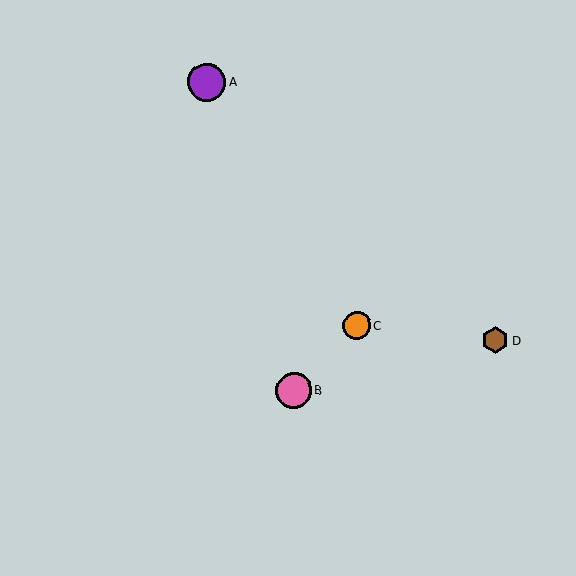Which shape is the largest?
The purple circle (labeled A) is the largest.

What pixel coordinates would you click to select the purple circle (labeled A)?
Click at (207, 82) to select the purple circle A.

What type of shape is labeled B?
Shape B is a pink circle.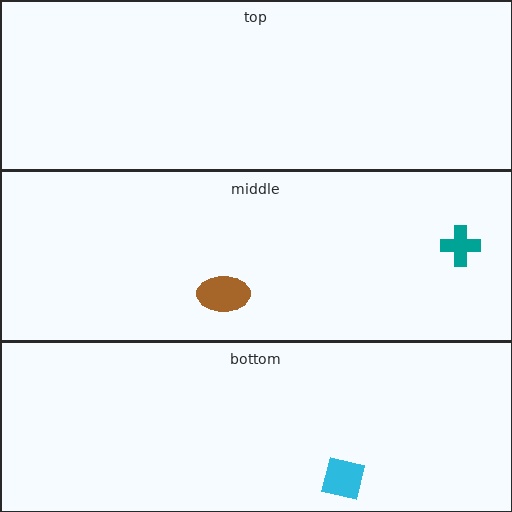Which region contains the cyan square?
The bottom region.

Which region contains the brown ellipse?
The middle region.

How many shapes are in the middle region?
2.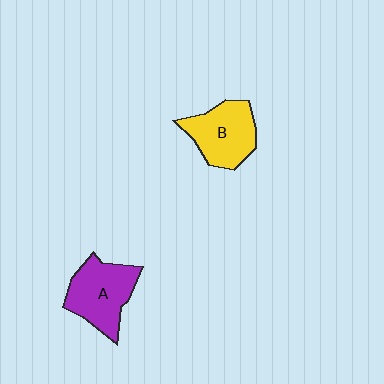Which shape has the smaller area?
Shape B (yellow).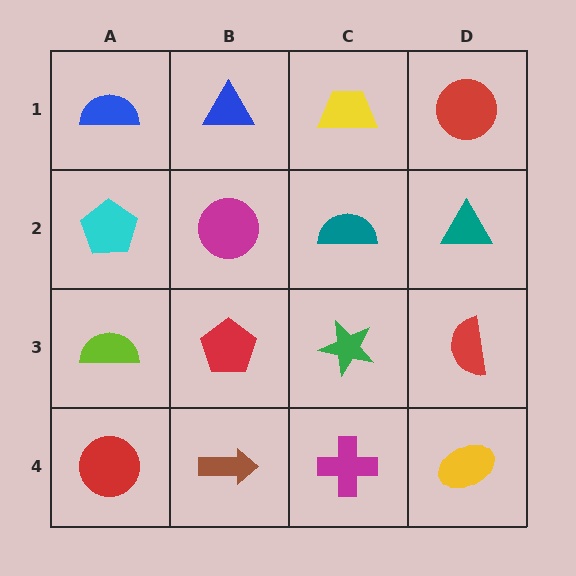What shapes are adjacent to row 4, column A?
A lime semicircle (row 3, column A), a brown arrow (row 4, column B).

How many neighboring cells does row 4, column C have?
3.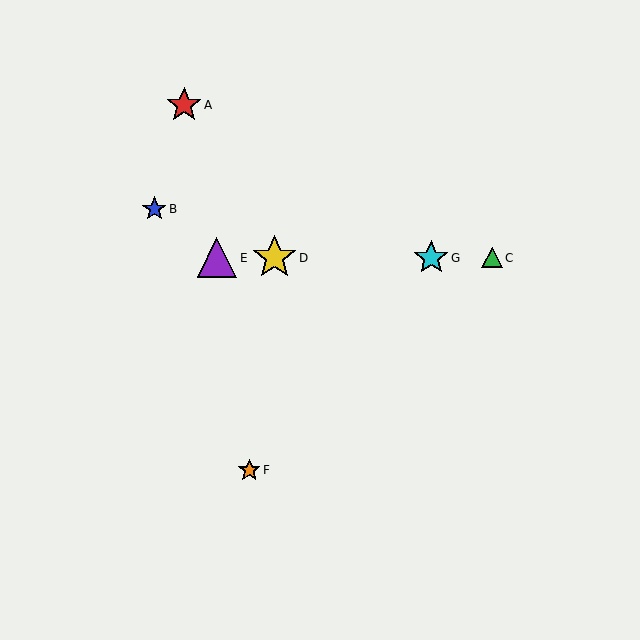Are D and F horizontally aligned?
No, D is at y≈258 and F is at y≈470.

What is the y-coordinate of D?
Object D is at y≈258.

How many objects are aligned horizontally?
4 objects (C, D, E, G) are aligned horizontally.